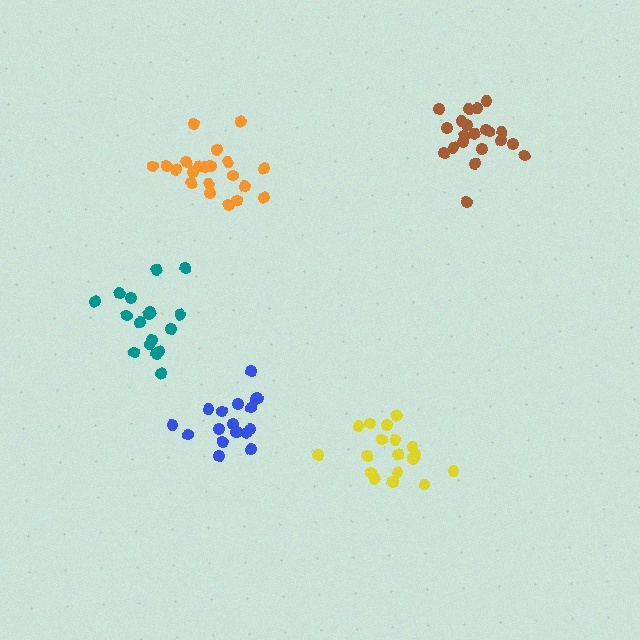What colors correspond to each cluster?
The clusters are colored: orange, brown, yellow, blue, teal.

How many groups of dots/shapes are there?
There are 5 groups.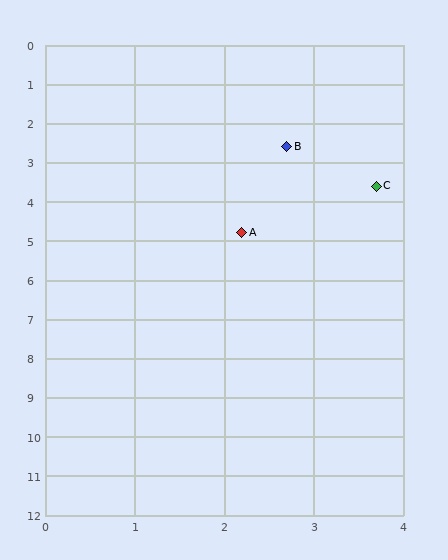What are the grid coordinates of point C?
Point C is at approximately (3.7, 3.6).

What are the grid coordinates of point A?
Point A is at approximately (2.2, 4.8).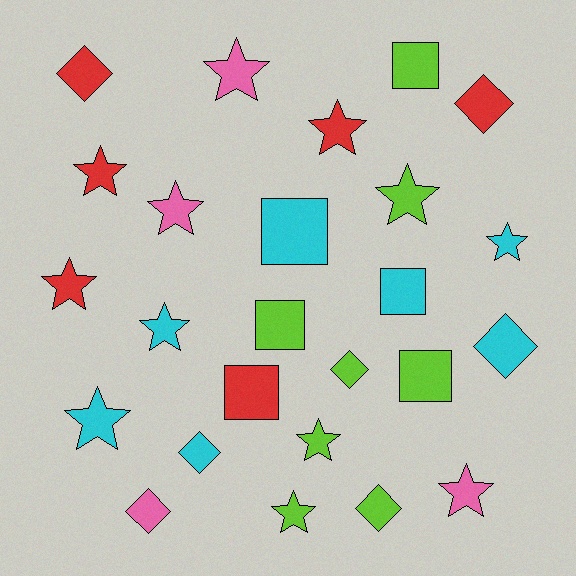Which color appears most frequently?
Lime, with 8 objects.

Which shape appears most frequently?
Star, with 12 objects.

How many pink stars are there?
There are 3 pink stars.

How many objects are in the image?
There are 25 objects.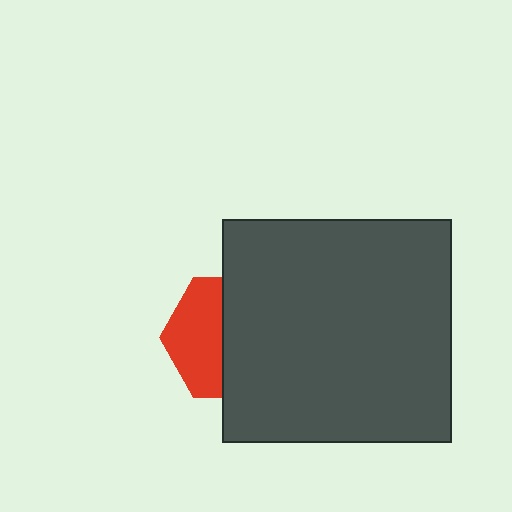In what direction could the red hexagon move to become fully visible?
The red hexagon could move left. That would shift it out from behind the dark gray rectangle entirely.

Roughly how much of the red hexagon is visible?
A small part of it is visible (roughly 44%).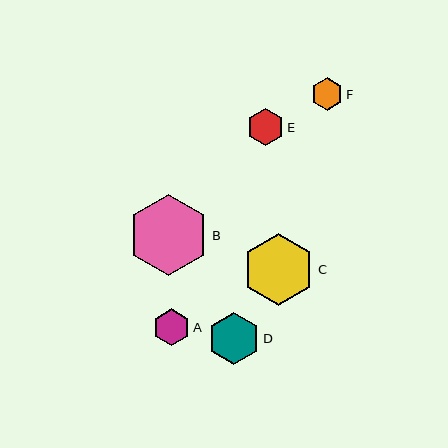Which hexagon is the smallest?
Hexagon F is the smallest with a size of approximately 32 pixels.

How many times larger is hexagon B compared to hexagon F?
Hexagon B is approximately 2.5 times the size of hexagon F.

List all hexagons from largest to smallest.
From largest to smallest: B, C, D, E, A, F.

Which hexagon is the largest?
Hexagon B is the largest with a size of approximately 82 pixels.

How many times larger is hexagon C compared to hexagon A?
Hexagon C is approximately 2.0 times the size of hexagon A.